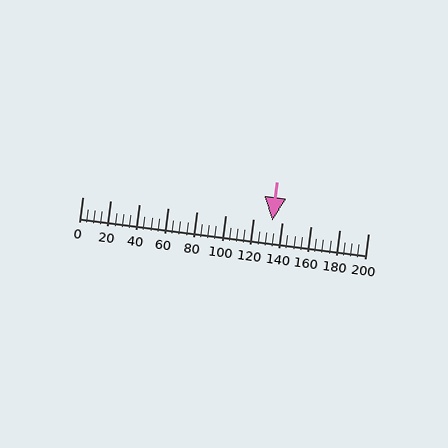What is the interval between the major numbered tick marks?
The major tick marks are spaced 20 units apart.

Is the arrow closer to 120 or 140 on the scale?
The arrow is closer to 140.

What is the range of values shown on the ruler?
The ruler shows values from 0 to 200.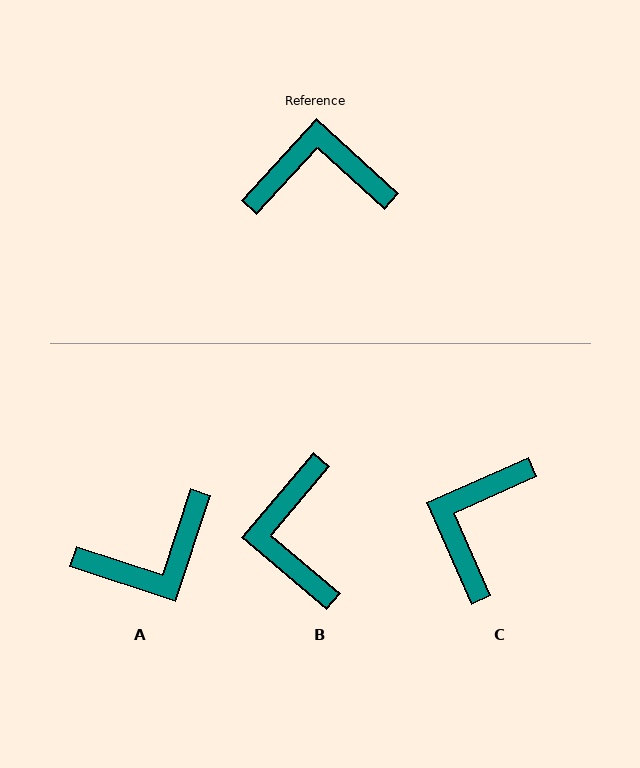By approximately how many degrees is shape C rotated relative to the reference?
Approximately 66 degrees counter-clockwise.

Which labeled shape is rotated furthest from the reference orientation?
A, about 156 degrees away.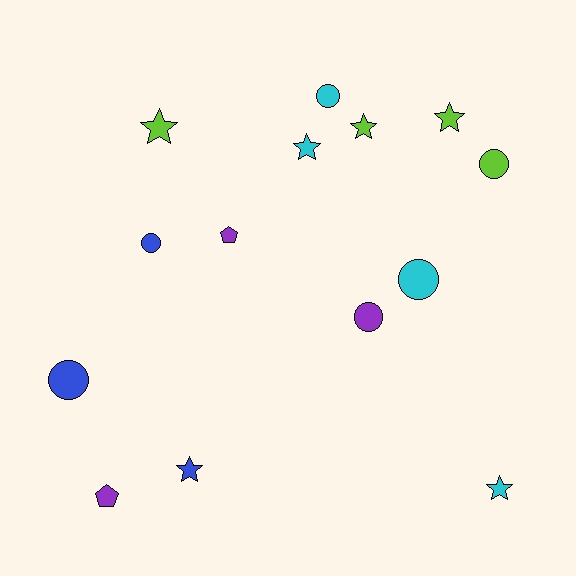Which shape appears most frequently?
Circle, with 6 objects.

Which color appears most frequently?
Cyan, with 4 objects.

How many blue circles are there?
There are 2 blue circles.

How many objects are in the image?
There are 14 objects.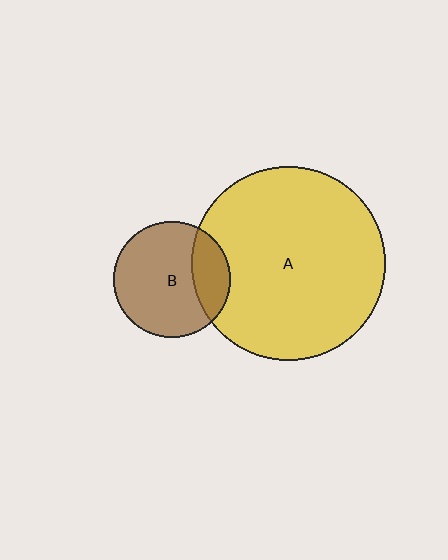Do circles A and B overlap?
Yes.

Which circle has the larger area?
Circle A (yellow).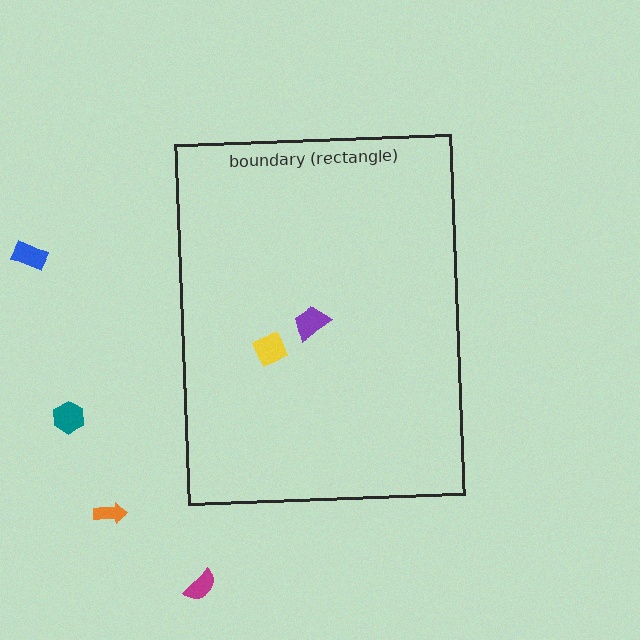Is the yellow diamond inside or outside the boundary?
Inside.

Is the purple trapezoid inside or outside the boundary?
Inside.